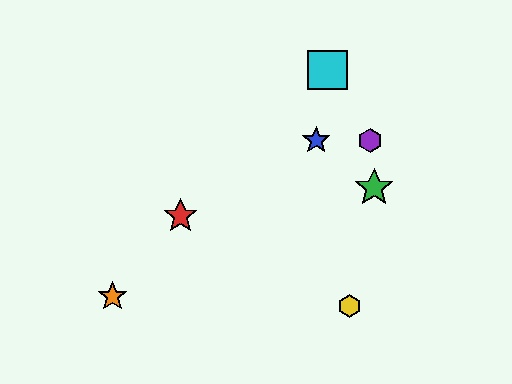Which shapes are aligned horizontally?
The blue star, the purple hexagon are aligned horizontally.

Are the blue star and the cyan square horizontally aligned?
No, the blue star is at y≈140 and the cyan square is at y≈70.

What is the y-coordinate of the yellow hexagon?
The yellow hexagon is at y≈306.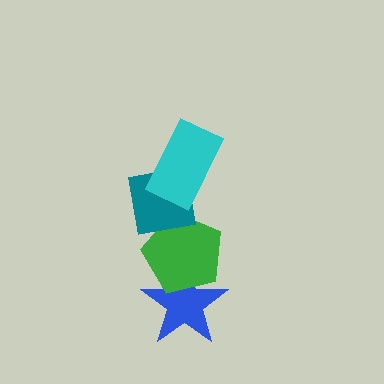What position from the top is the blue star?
The blue star is 4th from the top.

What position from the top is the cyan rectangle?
The cyan rectangle is 1st from the top.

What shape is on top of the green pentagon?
The teal square is on top of the green pentagon.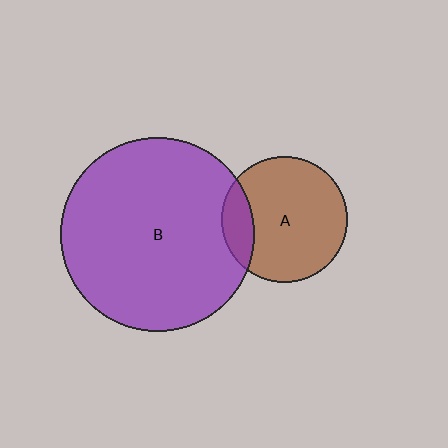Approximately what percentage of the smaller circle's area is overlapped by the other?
Approximately 15%.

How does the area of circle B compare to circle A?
Approximately 2.4 times.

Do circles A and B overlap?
Yes.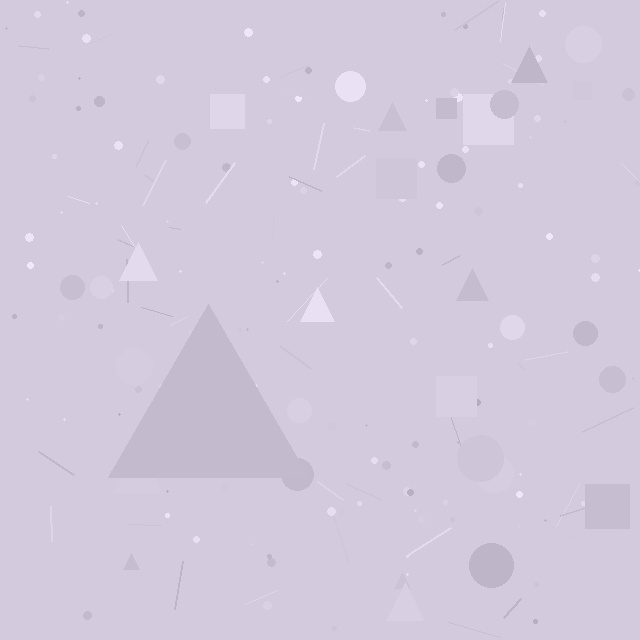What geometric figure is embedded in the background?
A triangle is embedded in the background.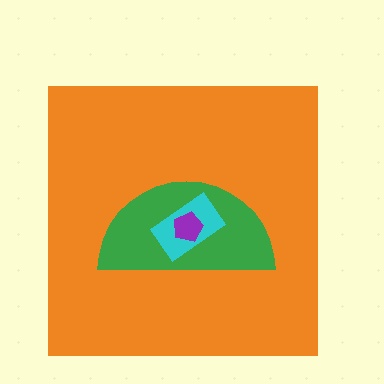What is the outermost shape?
The orange square.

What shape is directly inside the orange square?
The green semicircle.